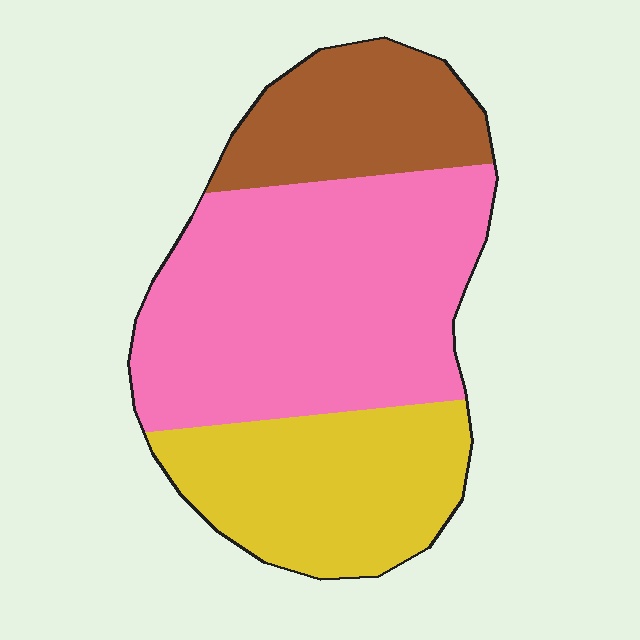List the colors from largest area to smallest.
From largest to smallest: pink, yellow, brown.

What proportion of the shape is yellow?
Yellow takes up between a sixth and a third of the shape.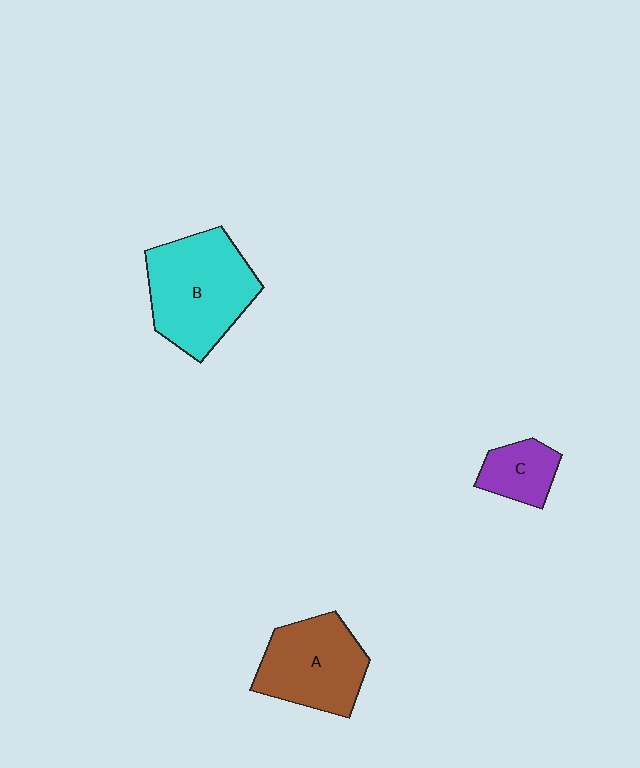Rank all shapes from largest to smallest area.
From largest to smallest: B (cyan), A (brown), C (purple).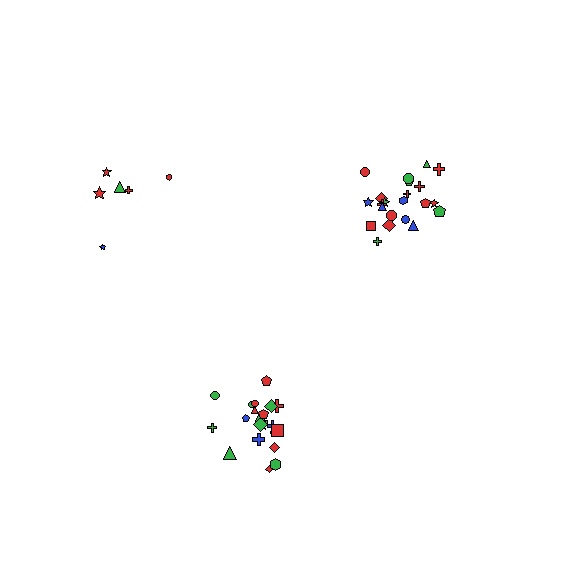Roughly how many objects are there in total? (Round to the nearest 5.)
Roughly 50 objects in total.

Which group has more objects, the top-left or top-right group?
The top-right group.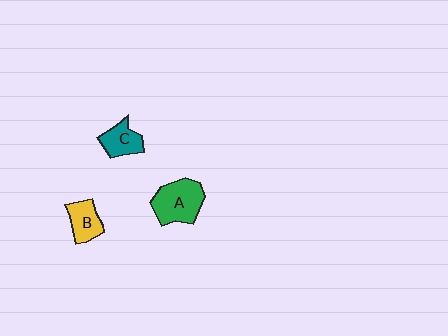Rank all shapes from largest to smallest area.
From largest to smallest: A (green), B (yellow), C (teal).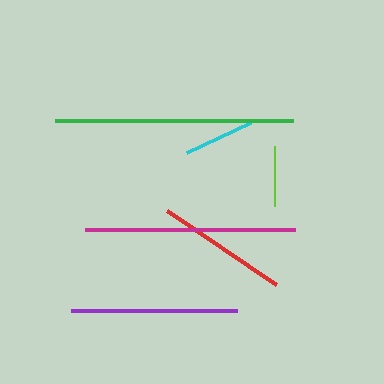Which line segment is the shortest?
The lime line is the shortest at approximately 61 pixels.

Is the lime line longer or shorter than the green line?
The green line is longer than the lime line.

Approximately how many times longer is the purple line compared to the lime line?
The purple line is approximately 2.7 times the length of the lime line.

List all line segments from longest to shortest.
From longest to shortest: green, magenta, purple, red, cyan, lime.